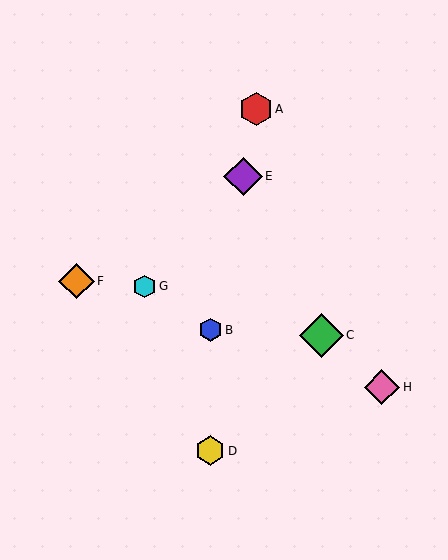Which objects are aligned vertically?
Objects B, D are aligned vertically.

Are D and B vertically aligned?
Yes, both are at x≈210.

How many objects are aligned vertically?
2 objects (B, D) are aligned vertically.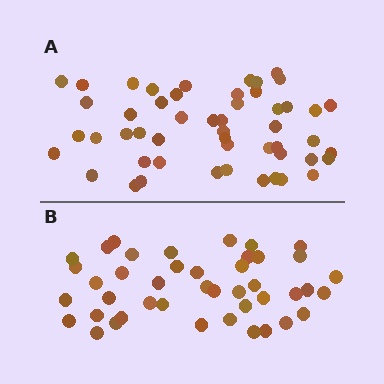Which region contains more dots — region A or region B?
Region A (the top region) has more dots.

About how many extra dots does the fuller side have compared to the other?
Region A has roughly 8 or so more dots than region B.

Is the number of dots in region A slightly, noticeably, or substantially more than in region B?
Region A has only slightly more — the two regions are fairly close. The ratio is roughly 1.2 to 1.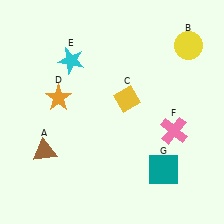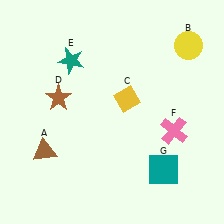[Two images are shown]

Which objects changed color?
D changed from orange to brown. E changed from cyan to teal.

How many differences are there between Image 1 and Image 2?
There are 2 differences between the two images.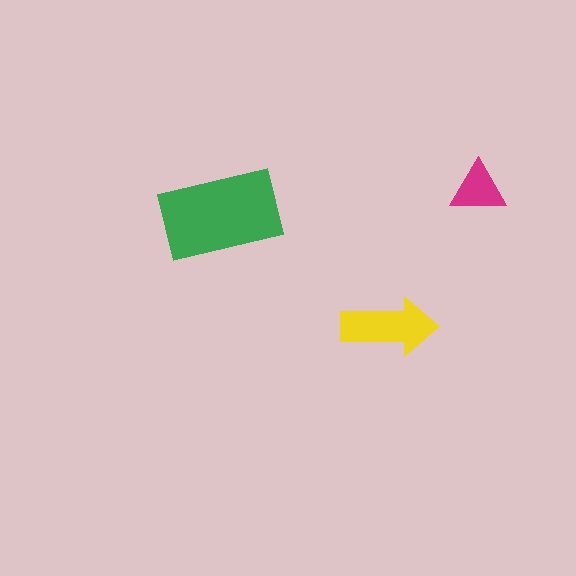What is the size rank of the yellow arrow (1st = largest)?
2nd.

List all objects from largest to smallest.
The green rectangle, the yellow arrow, the magenta triangle.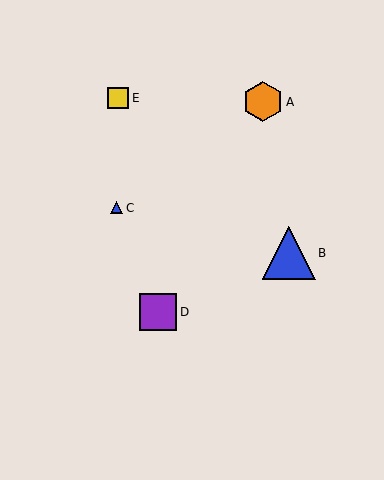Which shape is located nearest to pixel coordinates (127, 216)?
The blue triangle (labeled C) at (117, 208) is nearest to that location.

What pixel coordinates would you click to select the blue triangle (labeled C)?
Click at (117, 208) to select the blue triangle C.